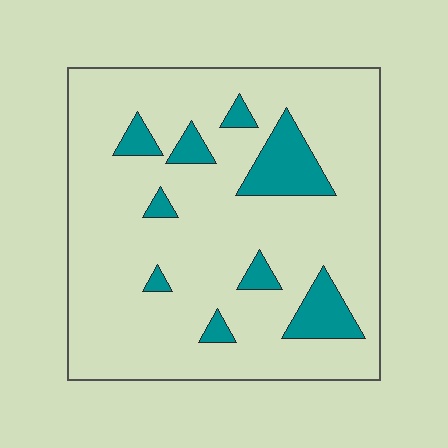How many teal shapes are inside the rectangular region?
9.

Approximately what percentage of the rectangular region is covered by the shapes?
Approximately 15%.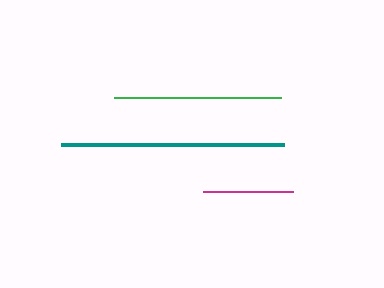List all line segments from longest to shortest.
From longest to shortest: teal, green, magenta.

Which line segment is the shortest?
The magenta line is the shortest at approximately 90 pixels.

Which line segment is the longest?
The teal line is the longest at approximately 223 pixels.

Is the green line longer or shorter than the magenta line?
The green line is longer than the magenta line.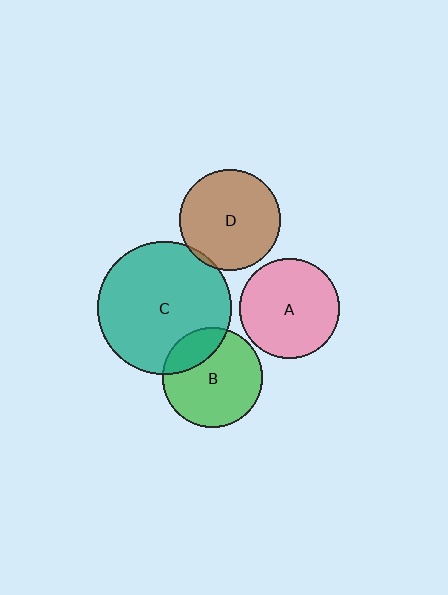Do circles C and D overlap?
Yes.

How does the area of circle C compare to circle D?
Approximately 1.7 times.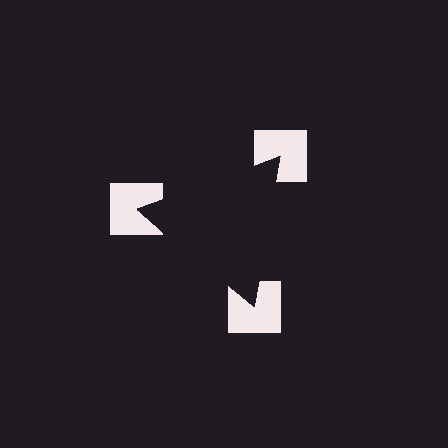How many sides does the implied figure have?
3 sides.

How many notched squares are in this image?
There are 3 — one at each vertex of the illusory triangle.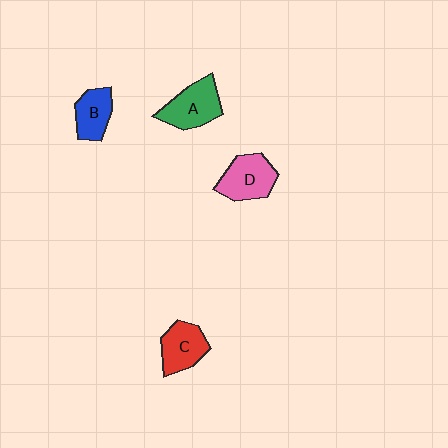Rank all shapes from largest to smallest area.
From largest to smallest: A (green), D (pink), C (red), B (blue).